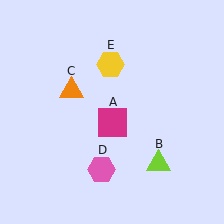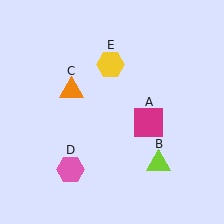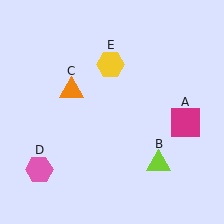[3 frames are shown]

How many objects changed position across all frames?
2 objects changed position: magenta square (object A), pink hexagon (object D).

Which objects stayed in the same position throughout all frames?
Lime triangle (object B) and orange triangle (object C) and yellow hexagon (object E) remained stationary.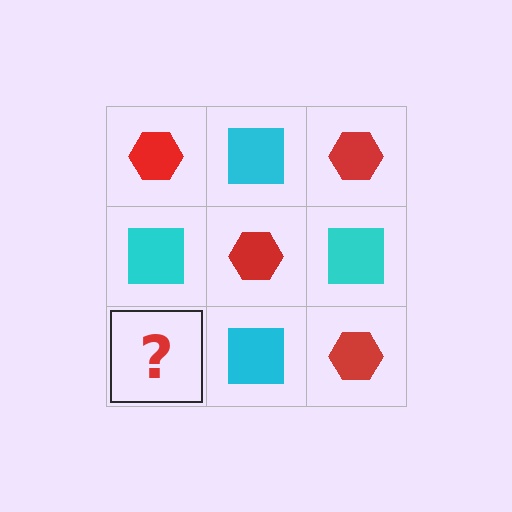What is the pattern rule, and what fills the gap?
The rule is that it alternates red hexagon and cyan square in a checkerboard pattern. The gap should be filled with a red hexagon.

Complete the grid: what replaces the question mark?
The question mark should be replaced with a red hexagon.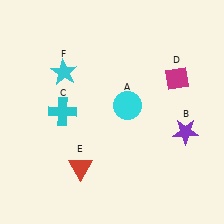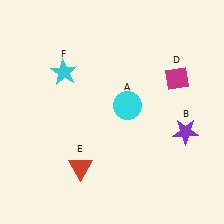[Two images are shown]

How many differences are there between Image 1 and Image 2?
There is 1 difference between the two images.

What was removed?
The cyan cross (C) was removed in Image 2.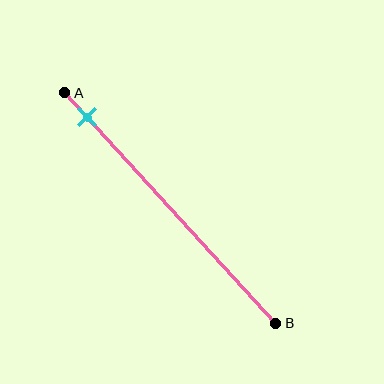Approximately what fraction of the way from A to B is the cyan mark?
The cyan mark is approximately 10% of the way from A to B.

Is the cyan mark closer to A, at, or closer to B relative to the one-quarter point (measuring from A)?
The cyan mark is closer to point A than the one-quarter point of segment AB.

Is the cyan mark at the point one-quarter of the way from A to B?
No, the mark is at about 10% from A, not at the 25% one-quarter point.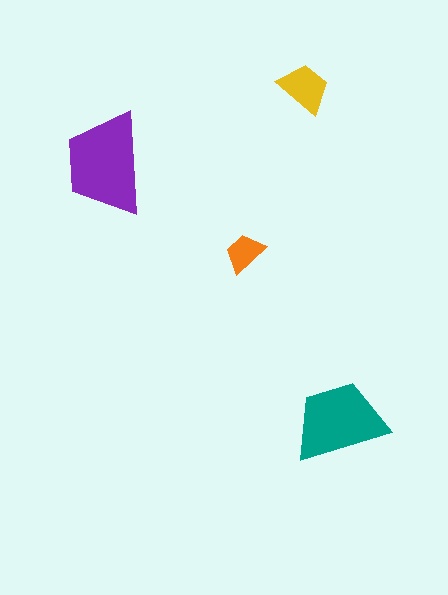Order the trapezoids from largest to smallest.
the purple one, the teal one, the yellow one, the orange one.